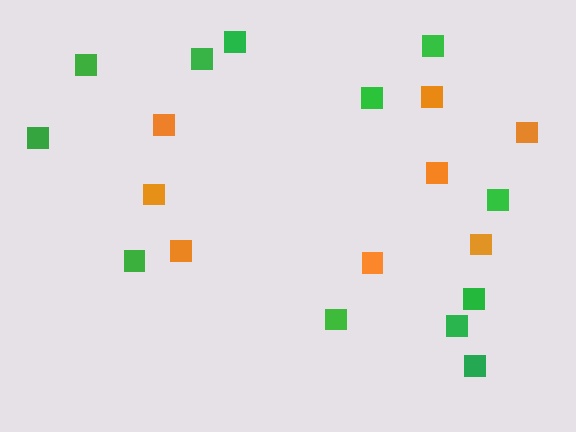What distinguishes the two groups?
There are 2 groups: one group of green squares (12) and one group of orange squares (8).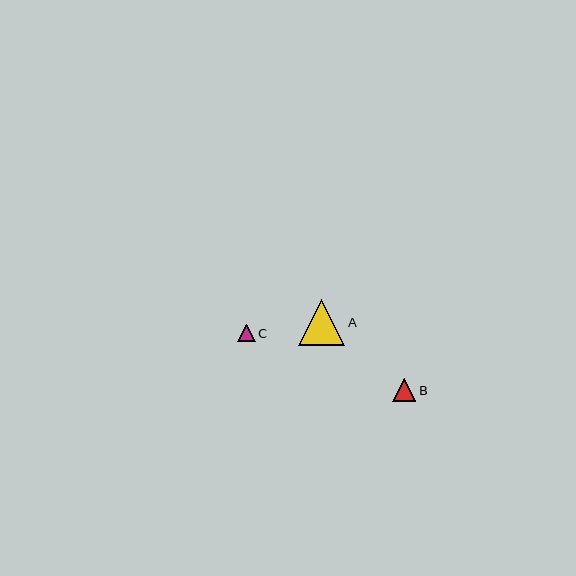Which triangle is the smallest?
Triangle C is the smallest with a size of approximately 17 pixels.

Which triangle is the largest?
Triangle A is the largest with a size of approximately 46 pixels.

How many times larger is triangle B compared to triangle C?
Triangle B is approximately 1.3 times the size of triangle C.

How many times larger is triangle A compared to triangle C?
Triangle A is approximately 2.7 times the size of triangle C.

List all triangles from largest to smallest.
From largest to smallest: A, B, C.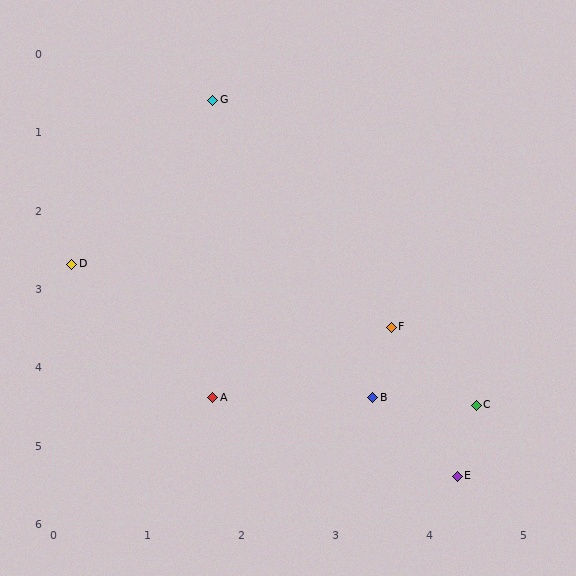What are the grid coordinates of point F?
Point F is at approximately (3.6, 3.5).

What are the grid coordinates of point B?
Point B is at approximately (3.4, 4.4).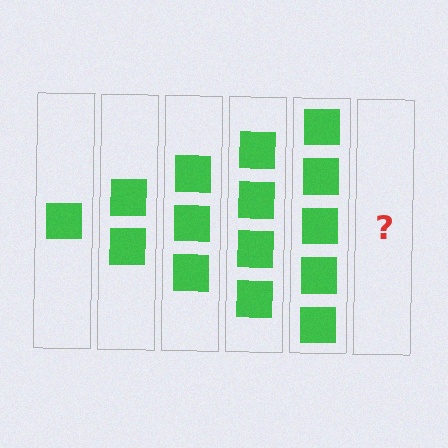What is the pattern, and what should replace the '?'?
The pattern is that each step adds one more square. The '?' should be 6 squares.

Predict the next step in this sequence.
The next step is 6 squares.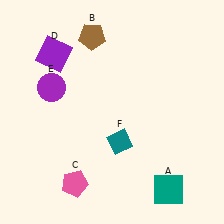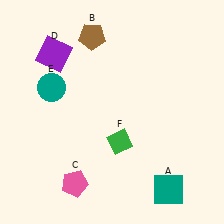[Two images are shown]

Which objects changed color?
E changed from purple to teal. F changed from teal to green.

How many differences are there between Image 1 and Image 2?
There are 2 differences between the two images.